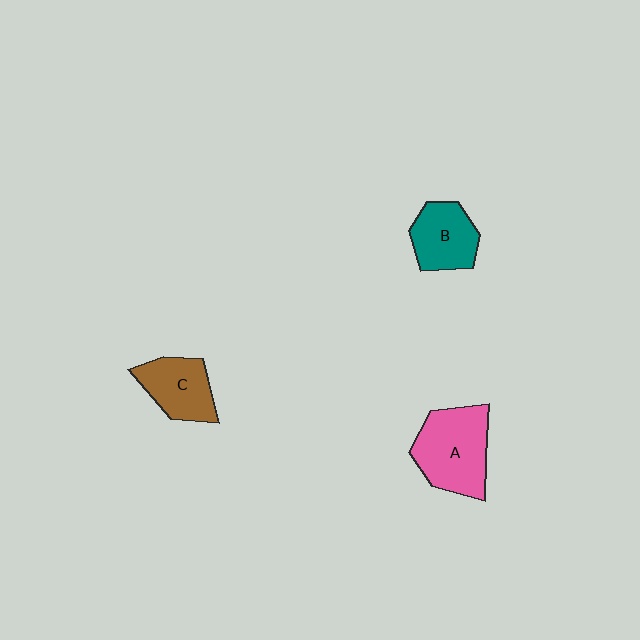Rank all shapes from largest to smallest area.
From largest to smallest: A (pink), C (brown), B (teal).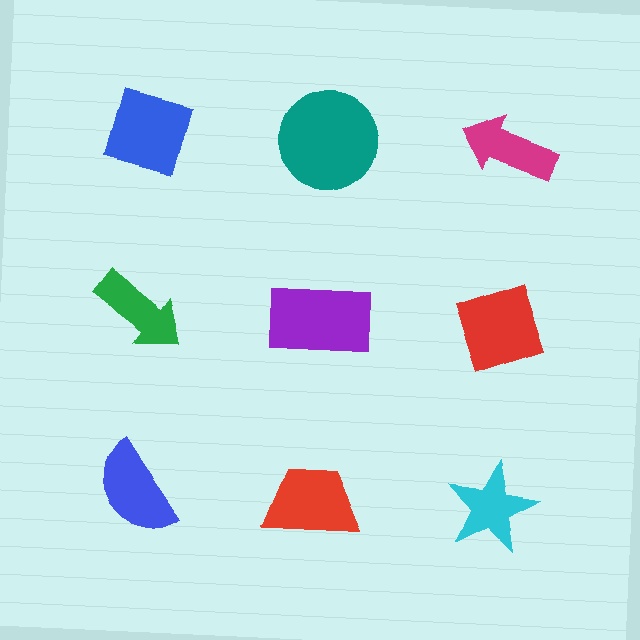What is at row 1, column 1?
A blue diamond.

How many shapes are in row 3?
3 shapes.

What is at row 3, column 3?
A cyan star.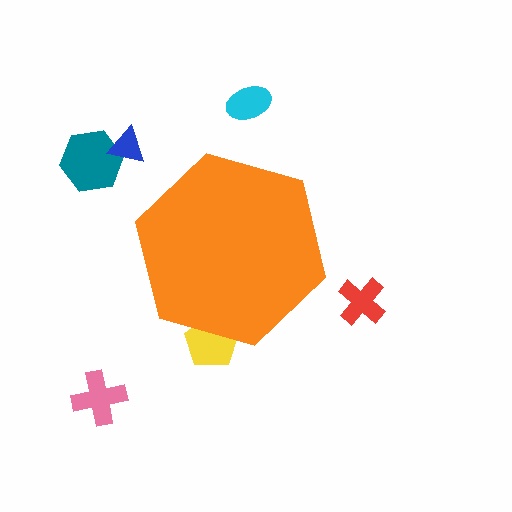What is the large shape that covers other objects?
An orange hexagon.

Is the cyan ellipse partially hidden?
No, the cyan ellipse is fully visible.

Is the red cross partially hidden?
No, the red cross is fully visible.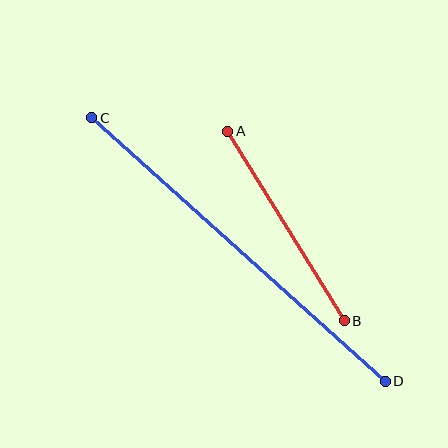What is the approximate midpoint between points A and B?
The midpoint is at approximately (286, 226) pixels.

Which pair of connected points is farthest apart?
Points C and D are farthest apart.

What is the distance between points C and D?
The distance is approximately 394 pixels.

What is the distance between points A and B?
The distance is approximately 222 pixels.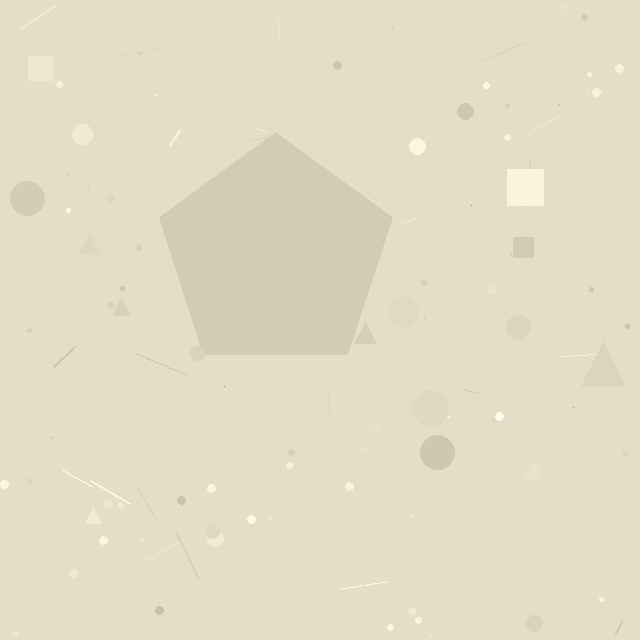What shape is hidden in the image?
A pentagon is hidden in the image.